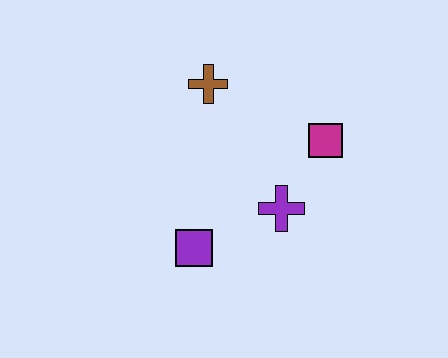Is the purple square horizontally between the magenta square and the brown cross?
No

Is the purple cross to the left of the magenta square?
Yes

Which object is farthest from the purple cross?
The brown cross is farthest from the purple cross.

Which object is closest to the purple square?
The purple cross is closest to the purple square.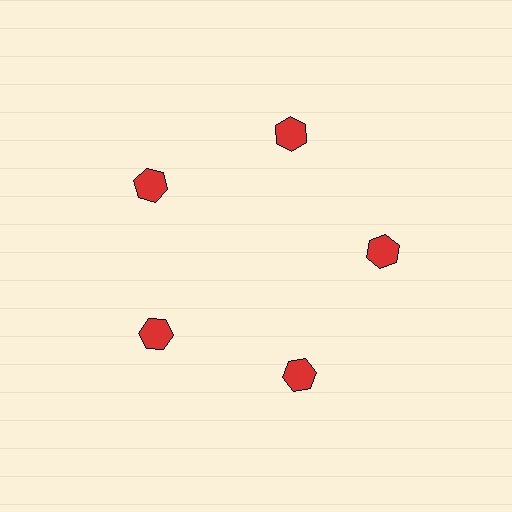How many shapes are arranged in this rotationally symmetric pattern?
There are 5 shapes, arranged in 5 groups of 1.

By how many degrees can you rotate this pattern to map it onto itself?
The pattern maps onto itself every 72 degrees of rotation.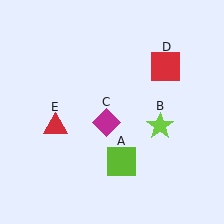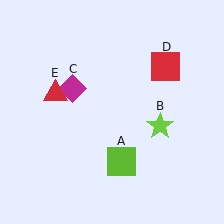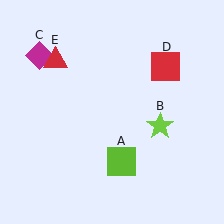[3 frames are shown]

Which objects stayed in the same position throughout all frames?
Lime square (object A) and lime star (object B) and red square (object D) remained stationary.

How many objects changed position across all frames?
2 objects changed position: magenta diamond (object C), red triangle (object E).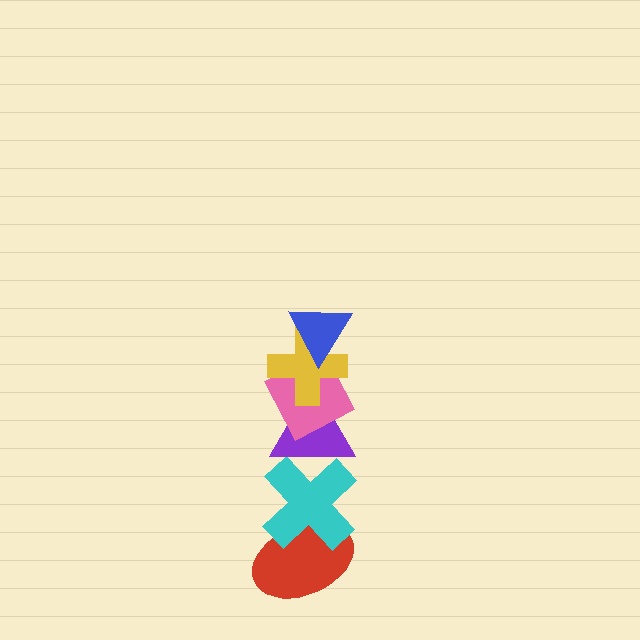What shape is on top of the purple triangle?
The pink diamond is on top of the purple triangle.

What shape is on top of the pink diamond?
The yellow cross is on top of the pink diamond.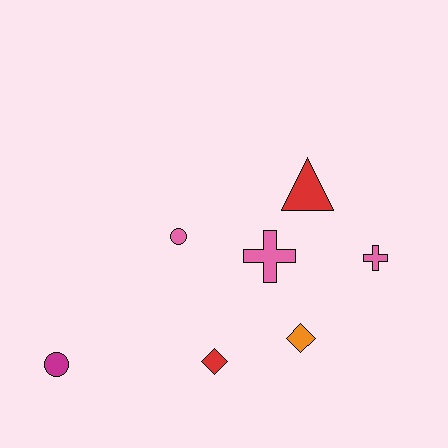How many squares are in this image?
There are no squares.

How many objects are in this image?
There are 7 objects.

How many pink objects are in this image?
There are 3 pink objects.